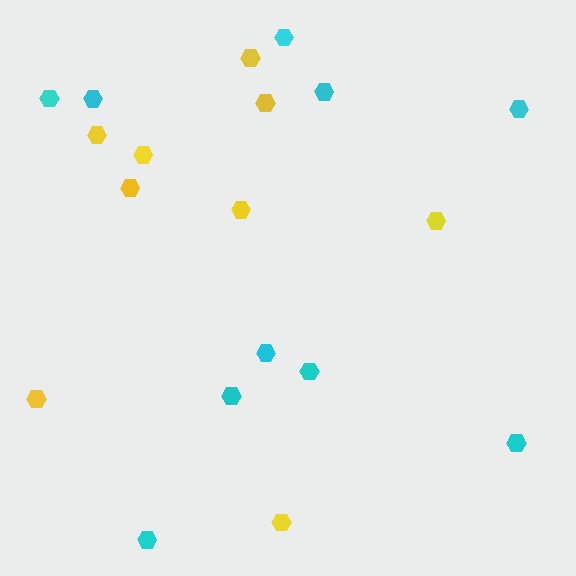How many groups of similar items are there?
There are 2 groups: one group of cyan hexagons (10) and one group of yellow hexagons (9).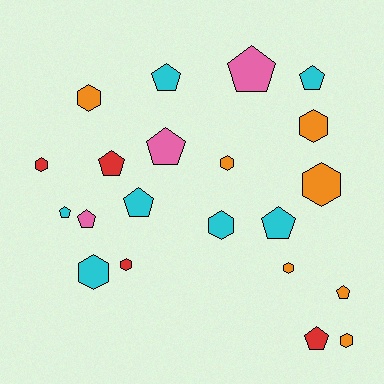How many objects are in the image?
There are 21 objects.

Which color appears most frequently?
Cyan, with 7 objects.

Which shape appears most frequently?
Pentagon, with 11 objects.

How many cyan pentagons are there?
There are 5 cyan pentagons.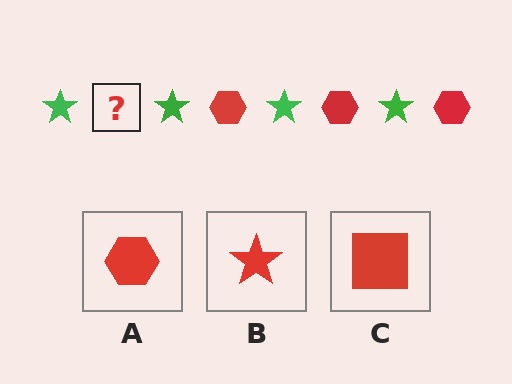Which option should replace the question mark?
Option A.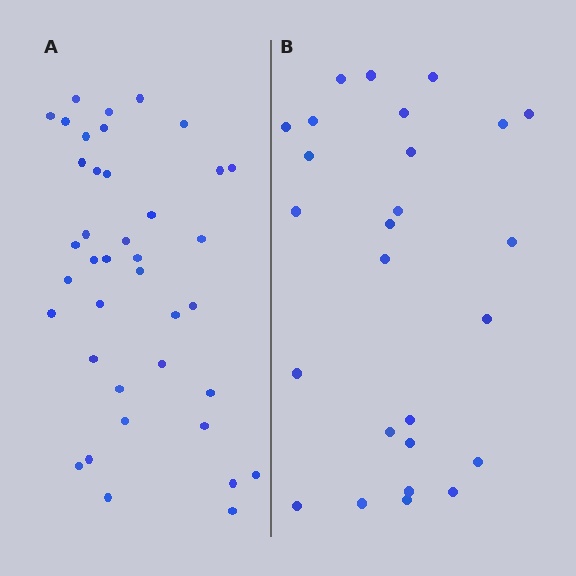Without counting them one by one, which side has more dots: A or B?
Region A (the left region) has more dots.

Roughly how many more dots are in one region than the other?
Region A has approximately 15 more dots than region B.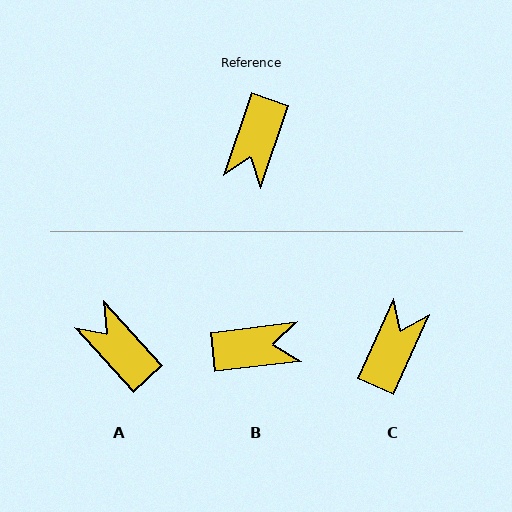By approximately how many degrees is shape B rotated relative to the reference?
Approximately 115 degrees counter-clockwise.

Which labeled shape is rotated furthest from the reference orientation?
C, about 174 degrees away.